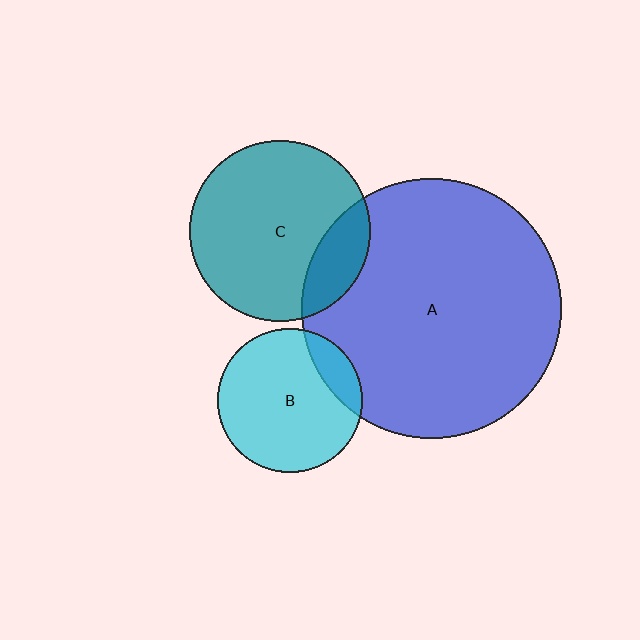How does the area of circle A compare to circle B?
Approximately 3.3 times.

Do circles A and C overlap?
Yes.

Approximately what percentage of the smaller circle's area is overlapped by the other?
Approximately 20%.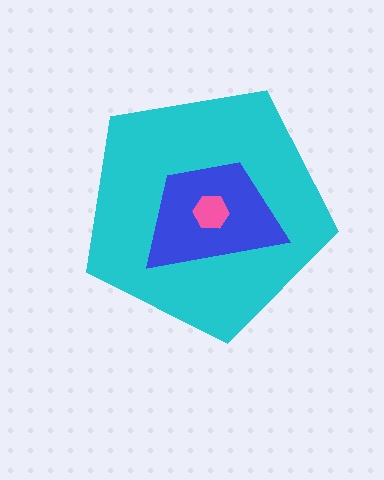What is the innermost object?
The pink hexagon.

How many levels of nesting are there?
3.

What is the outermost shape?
The cyan pentagon.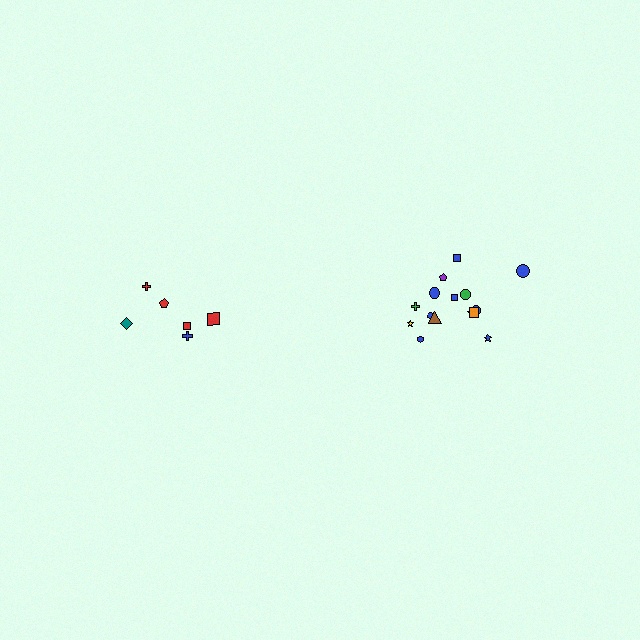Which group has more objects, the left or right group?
The right group.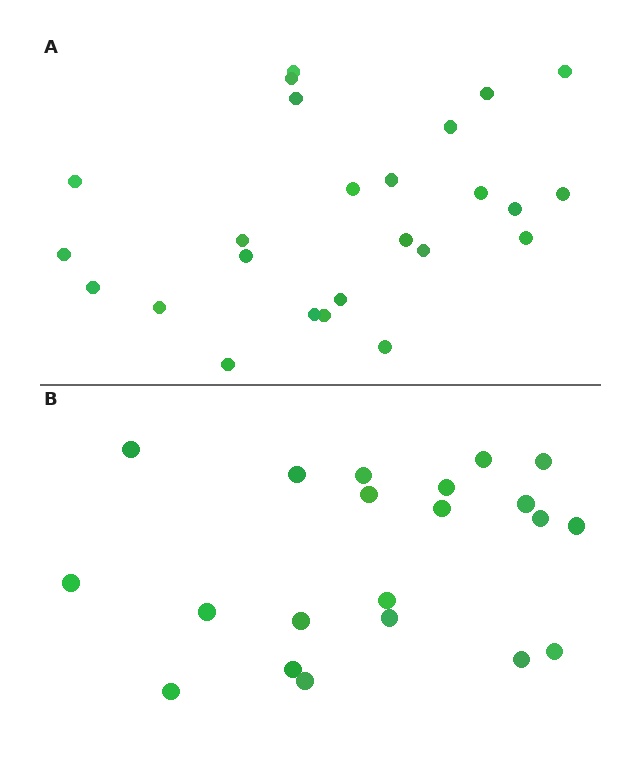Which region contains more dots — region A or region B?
Region A (the top region) has more dots.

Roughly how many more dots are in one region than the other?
Region A has about 4 more dots than region B.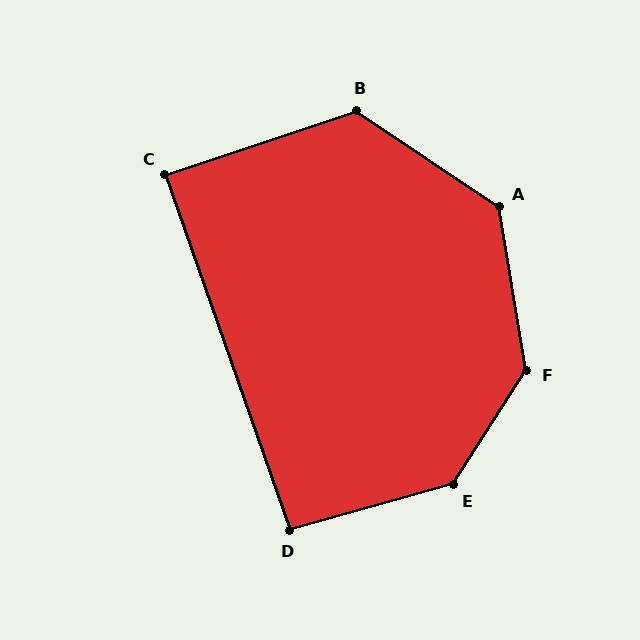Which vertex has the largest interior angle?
F, at approximately 138 degrees.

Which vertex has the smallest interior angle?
C, at approximately 89 degrees.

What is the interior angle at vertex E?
Approximately 138 degrees (obtuse).